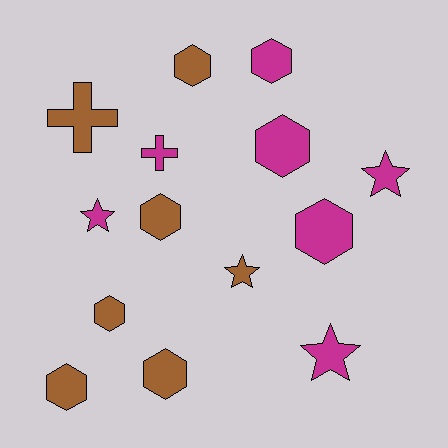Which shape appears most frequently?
Hexagon, with 8 objects.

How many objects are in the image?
There are 14 objects.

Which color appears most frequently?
Brown, with 7 objects.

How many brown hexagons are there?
There are 5 brown hexagons.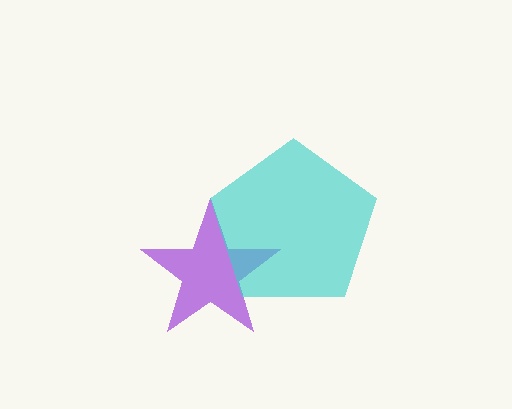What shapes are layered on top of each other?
The layered shapes are: a purple star, a cyan pentagon.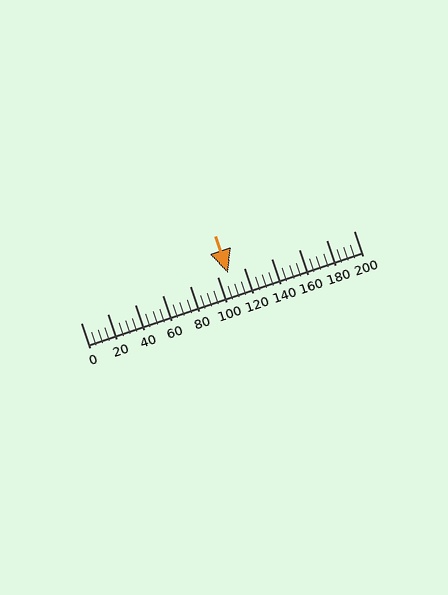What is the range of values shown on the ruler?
The ruler shows values from 0 to 200.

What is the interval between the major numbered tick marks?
The major tick marks are spaced 20 units apart.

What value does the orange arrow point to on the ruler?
The orange arrow points to approximately 108.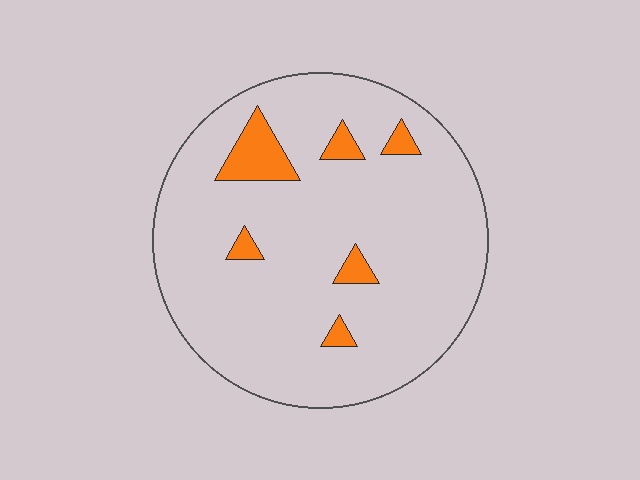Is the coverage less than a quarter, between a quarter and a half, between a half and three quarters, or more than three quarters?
Less than a quarter.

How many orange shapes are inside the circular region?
6.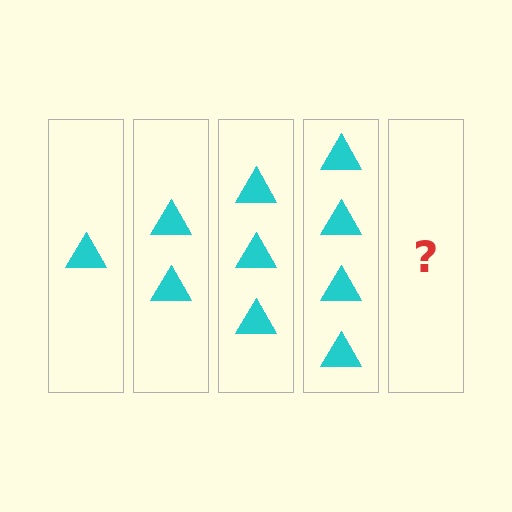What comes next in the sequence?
The next element should be 5 triangles.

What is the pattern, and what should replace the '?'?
The pattern is that each step adds one more triangle. The '?' should be 5 triangles.